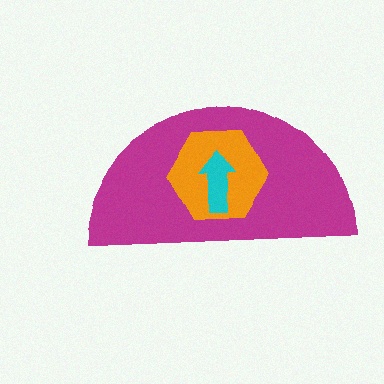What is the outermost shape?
The magenta semicircle.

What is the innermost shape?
The cyan arrow.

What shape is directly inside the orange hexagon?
The cyan arrow.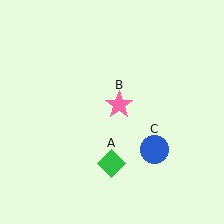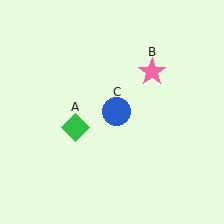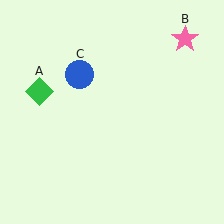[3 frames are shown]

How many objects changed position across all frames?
3 objects changed position: green diamond (object A), pink star (object B), blue circle (object C).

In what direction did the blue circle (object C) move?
The blue circle (object C) moved up and to the left.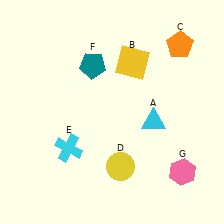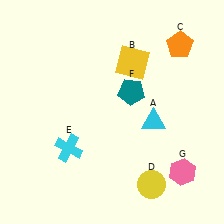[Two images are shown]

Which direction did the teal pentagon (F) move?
The teal pentagon (F) moved right.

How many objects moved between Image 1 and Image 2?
2 objects moved between the two images.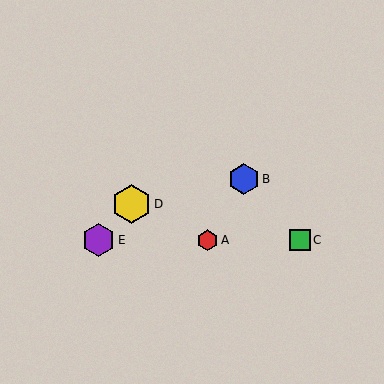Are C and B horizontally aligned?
No, C is at y≈240 and B is at y≈179.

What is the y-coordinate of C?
Object C is at y≈240.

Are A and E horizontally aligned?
Yes, both are at y≈240.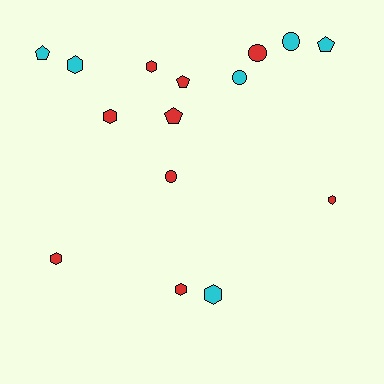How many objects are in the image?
There are 15 objects.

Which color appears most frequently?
Red, with 9 objects.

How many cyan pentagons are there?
There are 2 cyan pentagons.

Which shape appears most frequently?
Hexagon, with 7 objects.